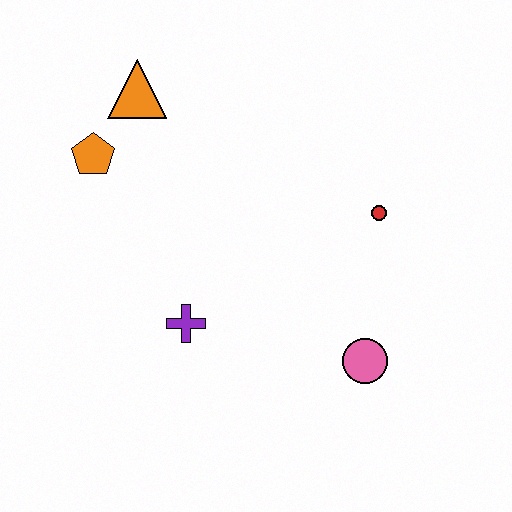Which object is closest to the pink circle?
The red circle is closest to the pink circle.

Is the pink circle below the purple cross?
Yes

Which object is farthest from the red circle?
The orange pentagon is farthest from the red circle.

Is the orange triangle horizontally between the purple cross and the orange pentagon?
Yes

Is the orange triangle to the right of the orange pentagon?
Yes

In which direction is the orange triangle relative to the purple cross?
The orange triangle is above the purple cross.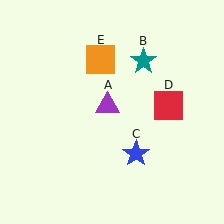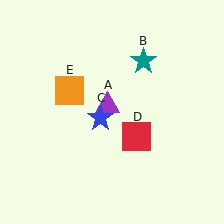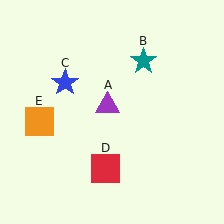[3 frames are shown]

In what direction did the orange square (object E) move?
The orange square (object E) moved down and to the left.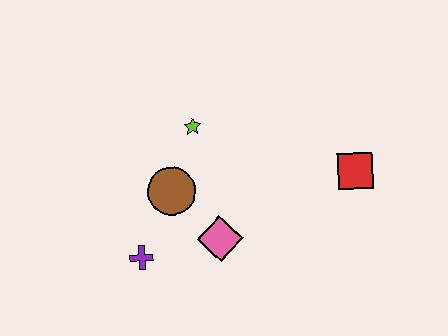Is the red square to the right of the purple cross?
Yes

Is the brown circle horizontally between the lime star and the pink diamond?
No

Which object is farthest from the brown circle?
The red square is farthest from the brown circle.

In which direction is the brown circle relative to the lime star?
The brown circle is below the lime star.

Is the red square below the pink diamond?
No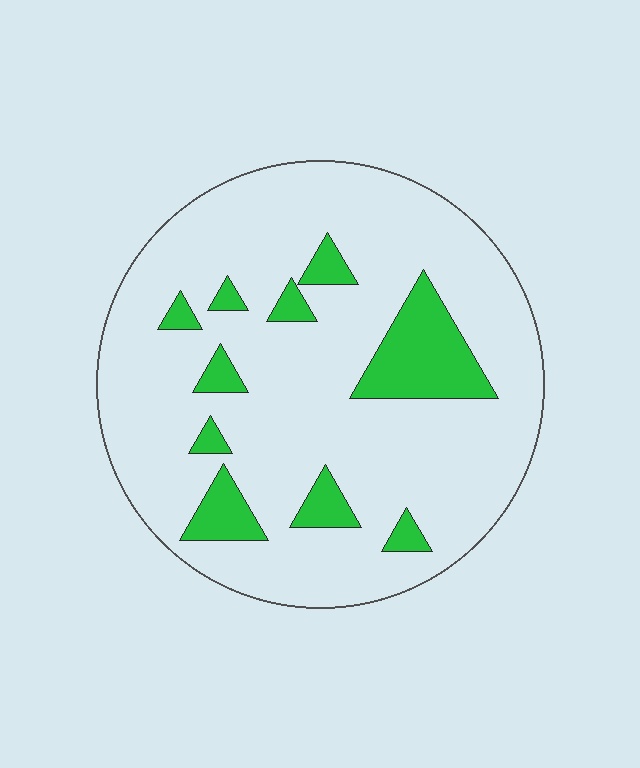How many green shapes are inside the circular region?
10.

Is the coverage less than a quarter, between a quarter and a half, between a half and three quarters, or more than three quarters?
Less than a quarter.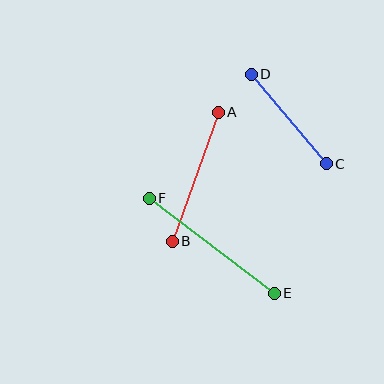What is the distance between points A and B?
The distance is approximately 137 pixels.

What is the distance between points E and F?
The distance is approximately 157 pixels.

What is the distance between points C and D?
The distance is approximately 117 pixels.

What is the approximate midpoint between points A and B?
The midpoint is at approximately (195, 177) pixels.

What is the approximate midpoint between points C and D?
The midpoint is at approximately (289, 119) pixels.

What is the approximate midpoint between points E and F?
The midpoint is at approximately (212, 246) pixels.